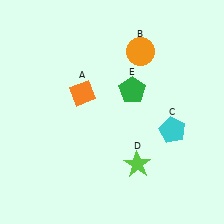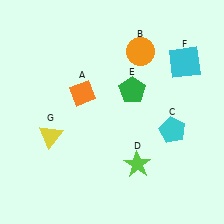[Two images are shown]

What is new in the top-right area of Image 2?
A cyan square (F) was added in the top-right area of Image 2.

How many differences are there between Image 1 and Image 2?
There are 2 differences between the two images.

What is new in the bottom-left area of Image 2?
A yellow triangle (G) was added in the bottom-left area of Image 2.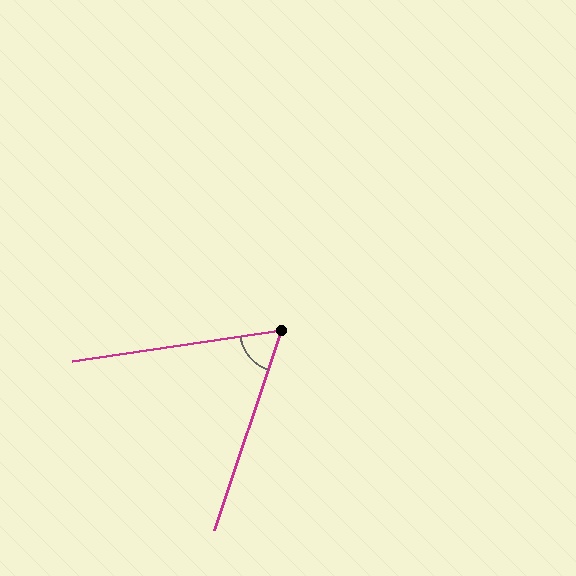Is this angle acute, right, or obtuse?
It is acute.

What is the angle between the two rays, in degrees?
Approximately 63 degrees.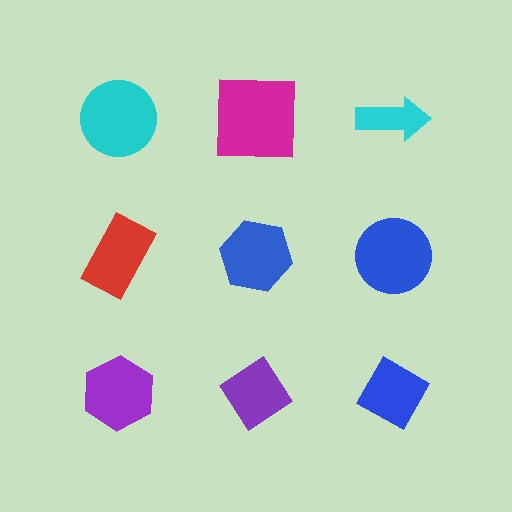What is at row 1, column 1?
A cyan circle.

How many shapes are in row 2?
3 shapes.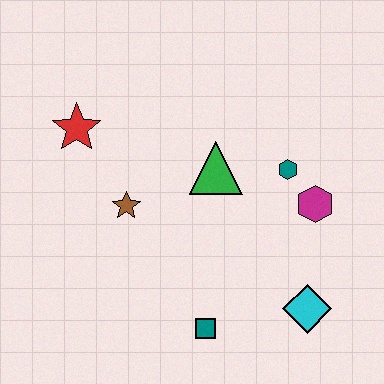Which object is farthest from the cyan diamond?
The red star is farthest from the cyan diamond.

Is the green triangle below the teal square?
No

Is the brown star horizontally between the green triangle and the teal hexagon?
No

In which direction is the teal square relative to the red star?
The teal square is below the red star.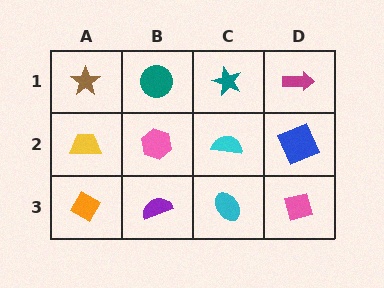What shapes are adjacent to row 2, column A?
A brown star (row 1, column A), an orange diamond (row 3, column A), a pink hexagon (row 2, column B).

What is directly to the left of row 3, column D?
A cyan ellipse.